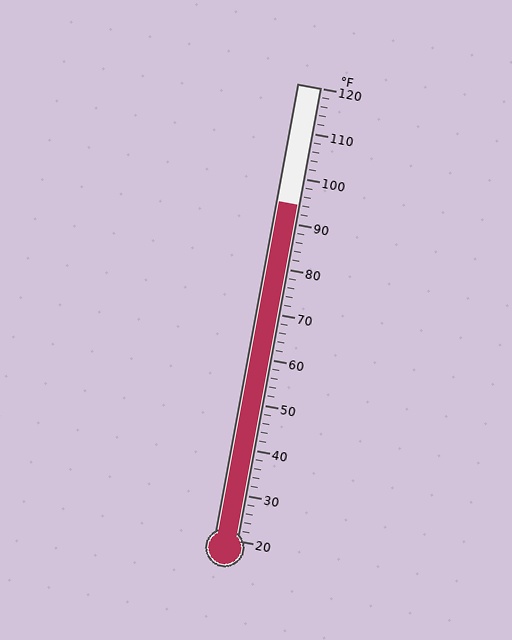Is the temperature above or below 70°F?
The temperature is above 70°F.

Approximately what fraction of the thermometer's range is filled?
The thermometer is filled to approximately 75% of its range.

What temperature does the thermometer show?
The thermometer shows approximately 94°F.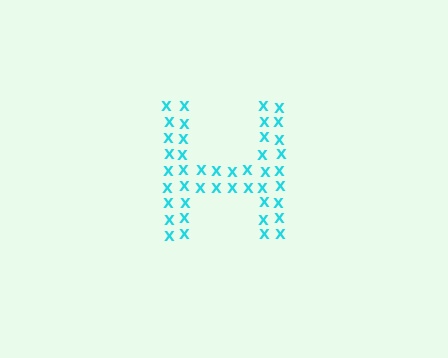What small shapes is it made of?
It is made of small letter X's.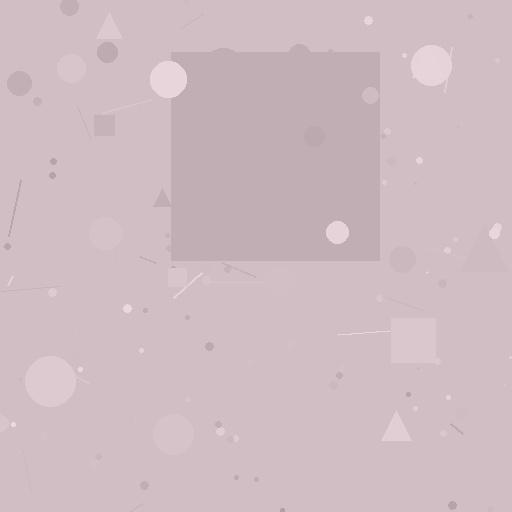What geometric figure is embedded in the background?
A square is embedded in the background.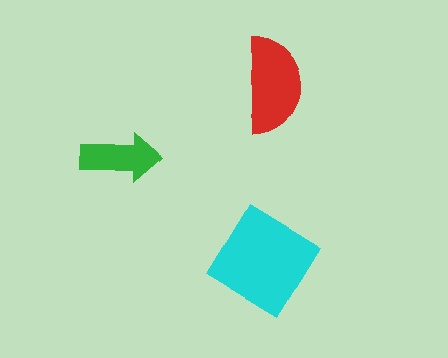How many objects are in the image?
There are 3 objects in the image.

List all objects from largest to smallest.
The cyan diamond, the red semicircle, the green arrow.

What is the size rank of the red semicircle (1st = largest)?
2nd.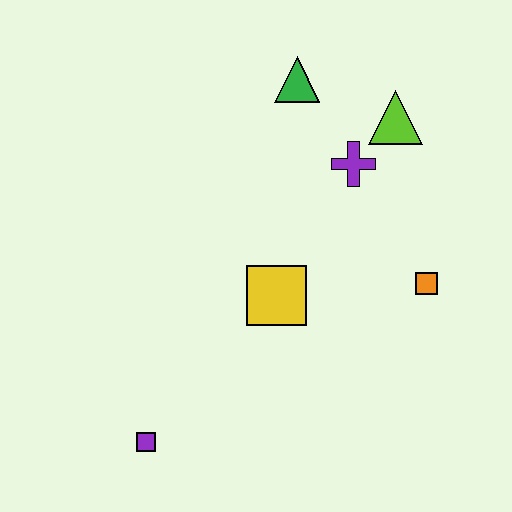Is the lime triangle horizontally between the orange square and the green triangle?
Yes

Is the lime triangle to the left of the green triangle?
No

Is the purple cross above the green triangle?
No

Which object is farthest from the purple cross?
The purple square is farthest from the purple cross.